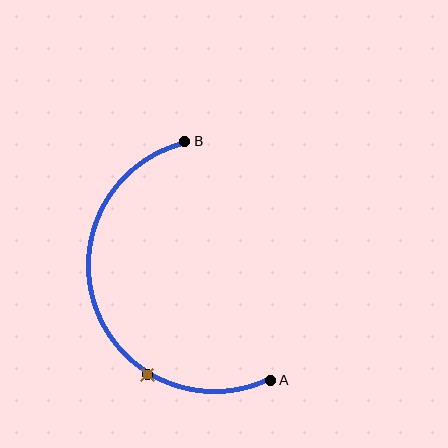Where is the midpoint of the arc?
The arc midpoint is the point on the curve farthest from the straight line joining A and B. It sits to the left of that line.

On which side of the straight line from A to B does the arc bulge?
The arc bulges to the left of the straight line connecting A and B.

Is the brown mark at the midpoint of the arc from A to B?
No. The brown mark lies on the arc but is closer to endpoint A. The arc midpoint would be at the point on the curve equidistant along the arc from both A and B.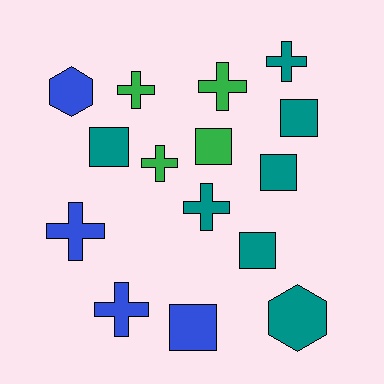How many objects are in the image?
There are 15 objects.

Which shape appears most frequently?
Cross, with 7 objects.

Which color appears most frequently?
Teal, with 7 objects.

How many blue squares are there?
There is 1 blue square.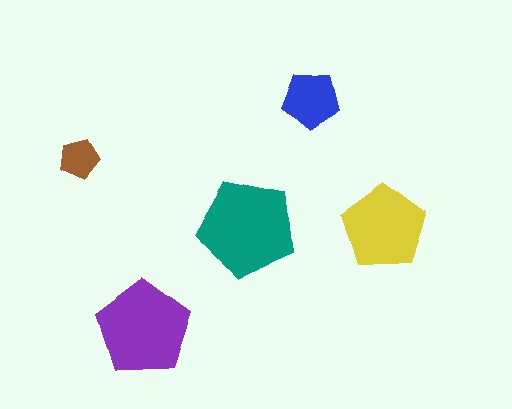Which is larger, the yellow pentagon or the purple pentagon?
The purple one.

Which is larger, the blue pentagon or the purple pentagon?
The purple one.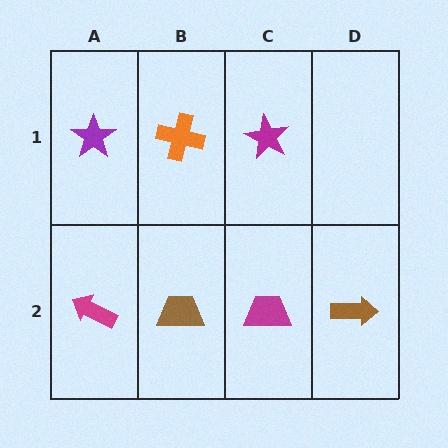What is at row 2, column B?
A brown trapezoid.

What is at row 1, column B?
An orange cross.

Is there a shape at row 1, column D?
No, that cell is empty.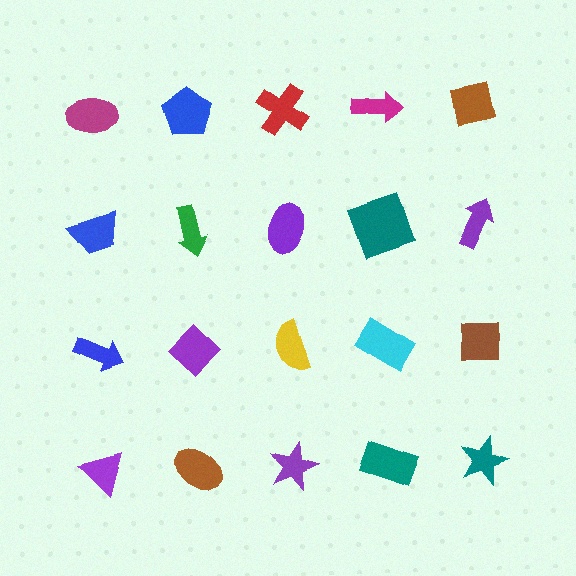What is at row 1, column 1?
A magenta ellipse.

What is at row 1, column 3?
A red cross.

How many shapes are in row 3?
5 shapes.